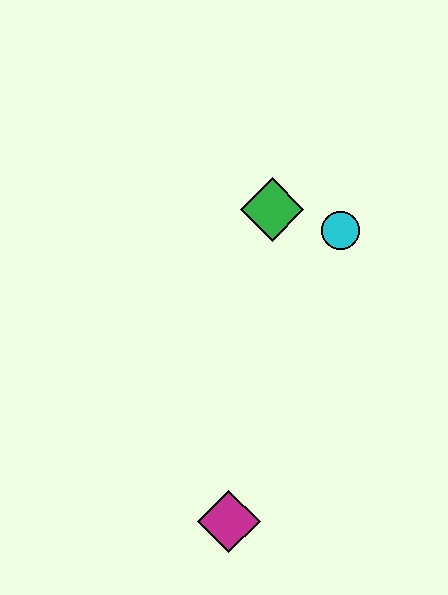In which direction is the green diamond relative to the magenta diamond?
The green diamond is above the magenta diamond.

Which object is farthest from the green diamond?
The magenta diamond is farthest from the green diamond.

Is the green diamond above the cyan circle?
Yes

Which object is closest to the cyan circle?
The green diamond is closest to the cyan circle.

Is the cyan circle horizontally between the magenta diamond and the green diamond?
No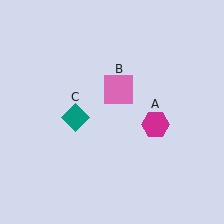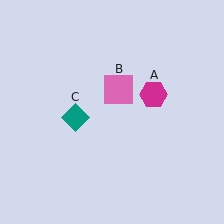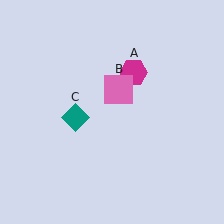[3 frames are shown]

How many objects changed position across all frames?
1 object changed position: magenta hexagon (object A).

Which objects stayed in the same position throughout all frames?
Pink square (object B) and teal diamond (object C) remained stationary.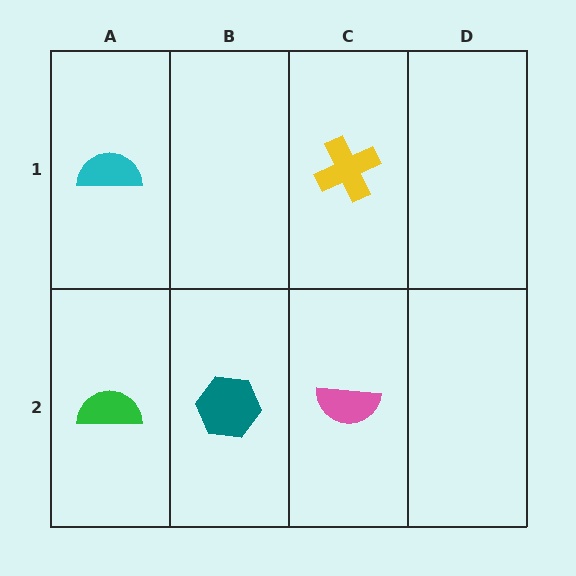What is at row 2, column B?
A teal hexagon.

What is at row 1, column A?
A cyan semicircle.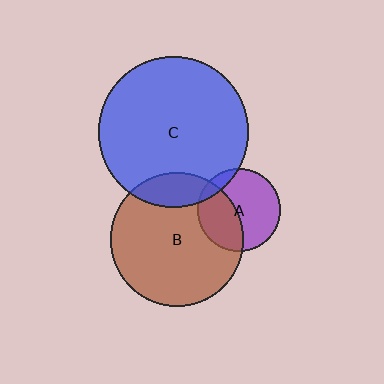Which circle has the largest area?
Circle C (blue).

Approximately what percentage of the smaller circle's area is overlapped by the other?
Approximately 15%.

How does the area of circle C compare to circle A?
Approximately 3.3 times.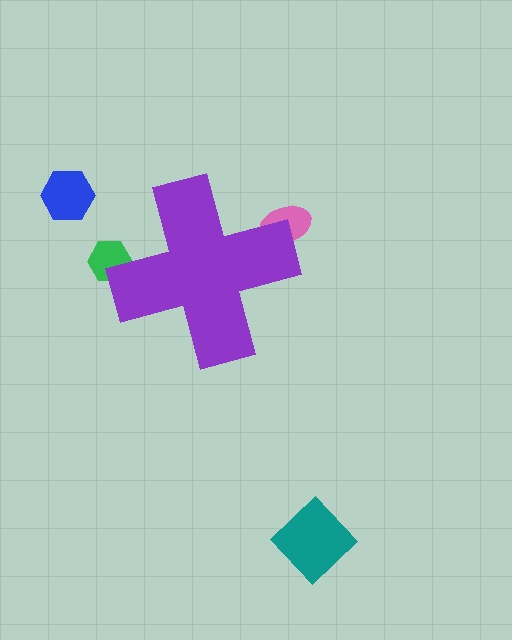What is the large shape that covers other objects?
A purple cross.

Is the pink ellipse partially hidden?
Yes, the pink ellipse is partially hidden behind the purple cross.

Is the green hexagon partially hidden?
Yes, the green hexagon is partially hidden behind the purple cross.